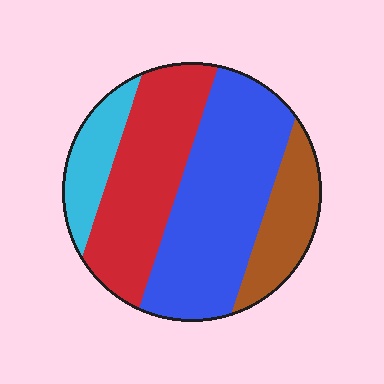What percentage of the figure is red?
Red covers around 30% of the figure.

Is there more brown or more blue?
Blue.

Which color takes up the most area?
Blue, at roughly 40%.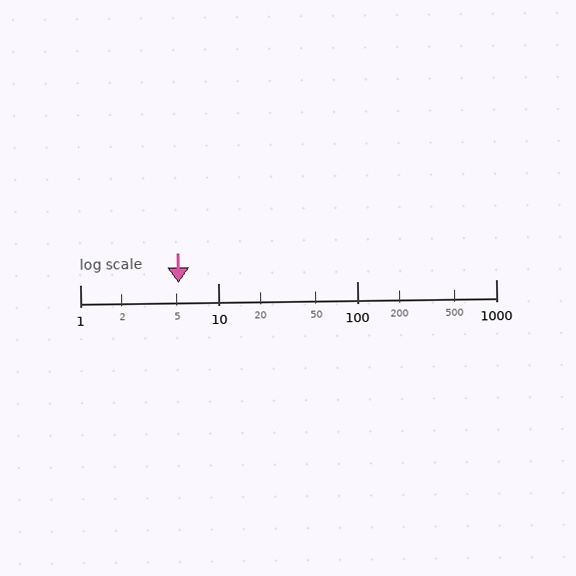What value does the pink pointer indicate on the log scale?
The pointer indicates approximately 5.1.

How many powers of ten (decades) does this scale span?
The scale spans 3 decades, from 1 to 1000.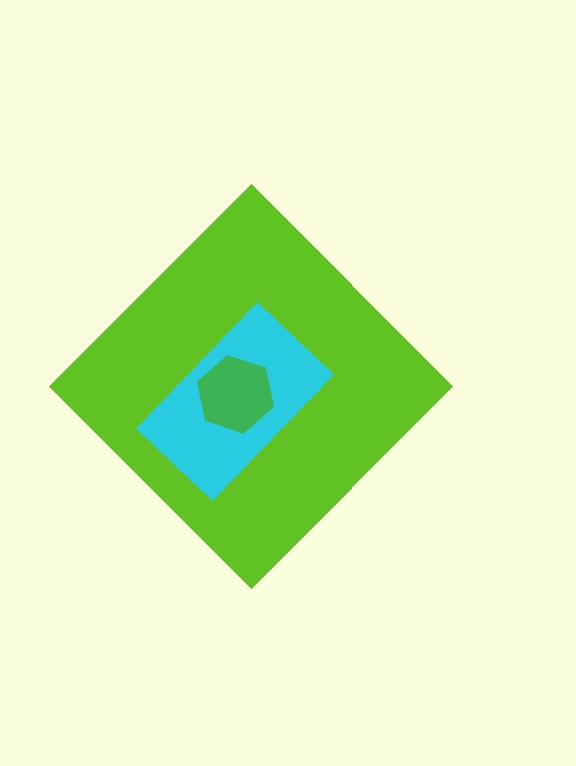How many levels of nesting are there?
3.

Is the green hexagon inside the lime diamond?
Yes.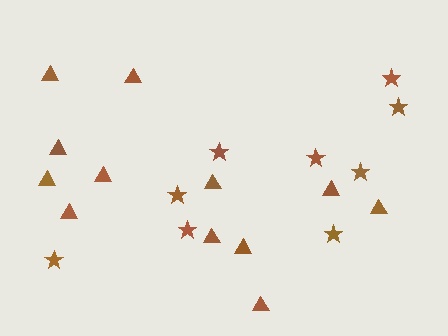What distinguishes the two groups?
There are 2 groups: one group of stars (9) and one group of triangles (12).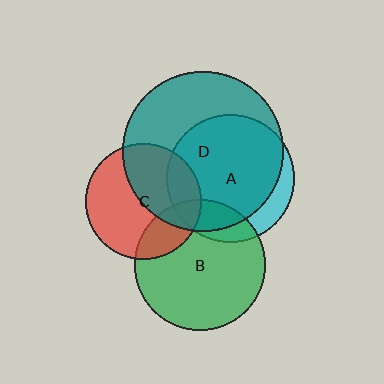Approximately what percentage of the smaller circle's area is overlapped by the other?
Approximately 20%.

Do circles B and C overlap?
Yes.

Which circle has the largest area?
Circle D (teal).